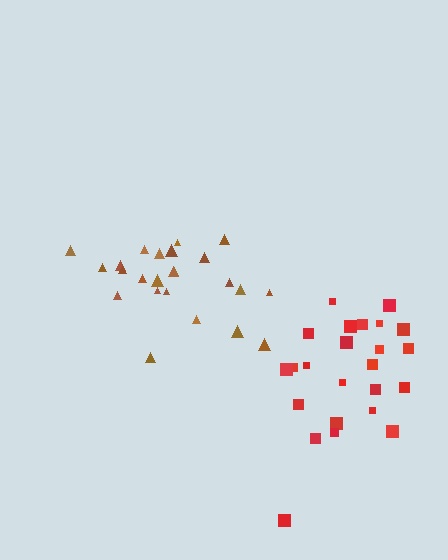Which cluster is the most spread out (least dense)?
Red.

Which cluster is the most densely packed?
Brown.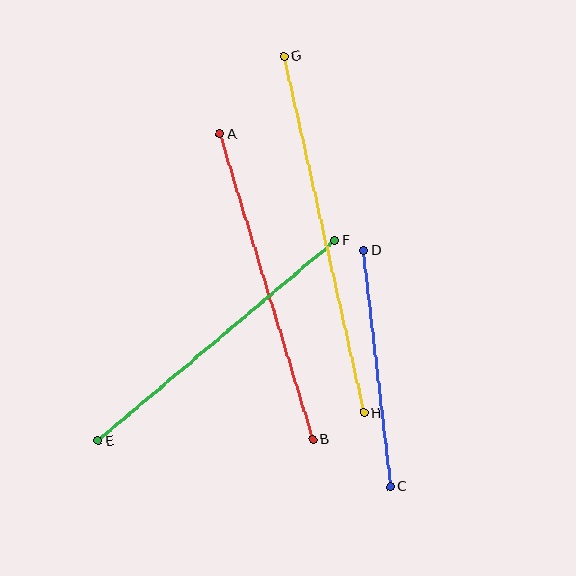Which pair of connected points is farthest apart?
Points G and H are farthest apart.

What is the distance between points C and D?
The distance is approximately 238 pixels.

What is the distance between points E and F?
The distance is approximately 310 pixels.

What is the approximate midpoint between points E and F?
The midpoint is at approximately (217, 341) pixels.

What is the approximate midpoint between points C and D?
The midpoint is at approximately (377, 369) pixels.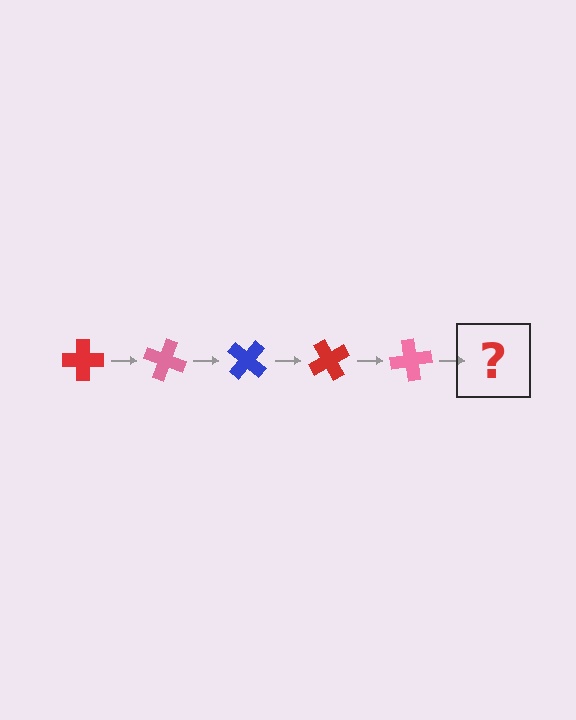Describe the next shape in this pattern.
It should be a blue cross, rotated 100 degrees from the start.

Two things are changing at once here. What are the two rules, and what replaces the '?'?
The two rules are that it rotates 20 degrees each step and the color cycles through red, pink, and blue. The '?' should be a blue cross, rotated 100 degrees from the start.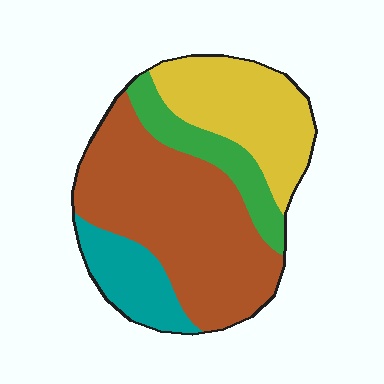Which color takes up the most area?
Brown, at roughly 50%.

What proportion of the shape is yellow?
Yellow covers around 25% of the shape.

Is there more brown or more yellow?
Brown.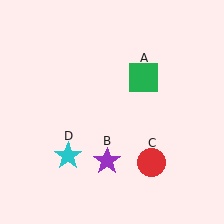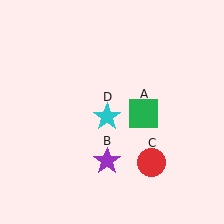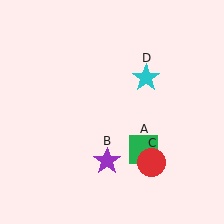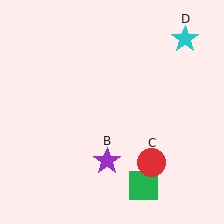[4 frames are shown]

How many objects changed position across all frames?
2 objects changed position: green square (object A), cyan star (object D).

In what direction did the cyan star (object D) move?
The cyan star (object D) moved up and to the right.